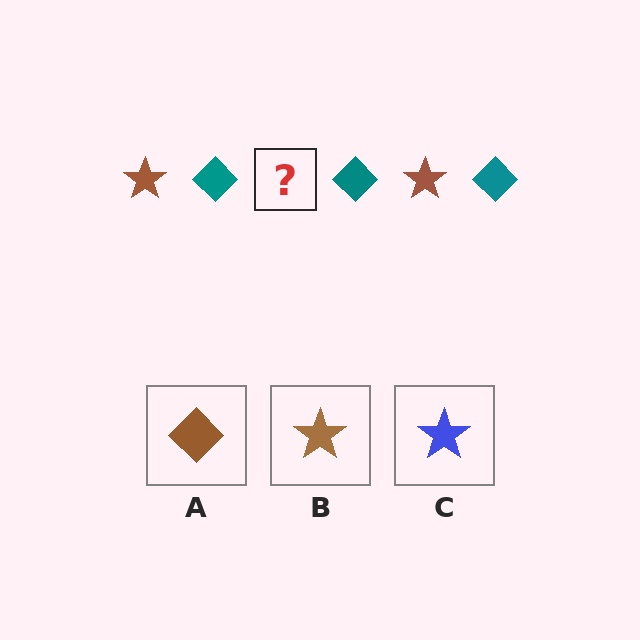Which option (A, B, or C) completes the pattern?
B.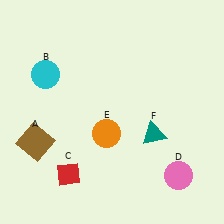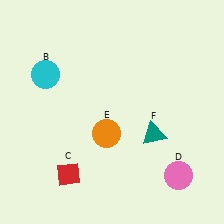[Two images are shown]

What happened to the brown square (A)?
The brown square (A) was removed in Image 2. It was in the bottom-left area of Image 1.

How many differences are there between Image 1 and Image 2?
There is 1 difference between the two images.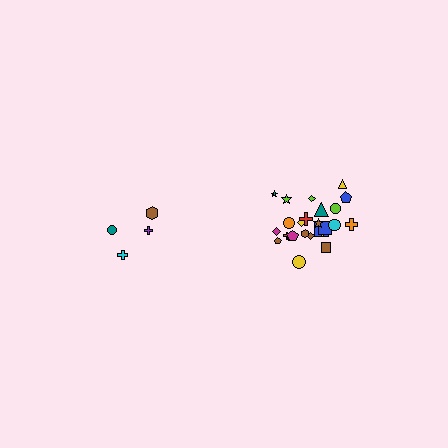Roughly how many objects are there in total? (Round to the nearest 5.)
Roughly 30 objects in total.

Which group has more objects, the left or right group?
The right group.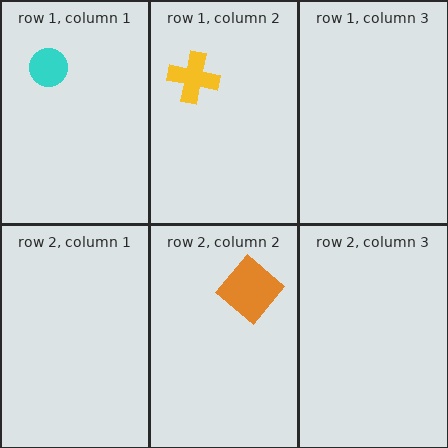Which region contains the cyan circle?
The row 1, column 1 region.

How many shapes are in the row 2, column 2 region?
1.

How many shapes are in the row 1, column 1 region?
1.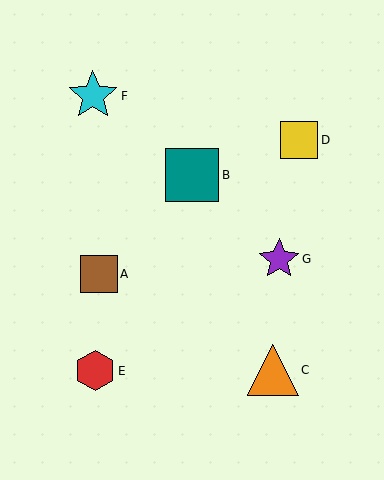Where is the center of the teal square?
The center of the teal square is at (192, 175).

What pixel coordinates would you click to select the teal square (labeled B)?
Click at (192, 175) to select the teal square B.